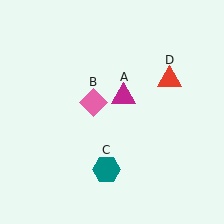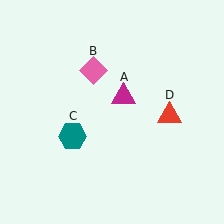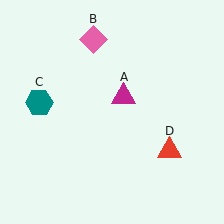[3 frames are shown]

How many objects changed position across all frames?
3 objects changed position: pink diamond (object B), teal hexagon (object C), red triangle (object D).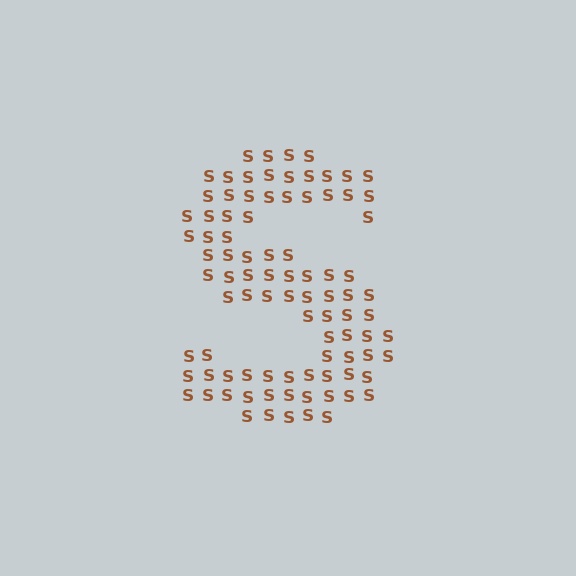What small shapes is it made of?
It is made of small letter S's.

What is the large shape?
The large shape is the letter S.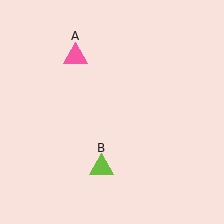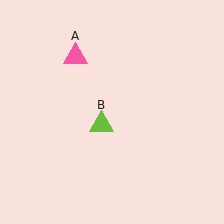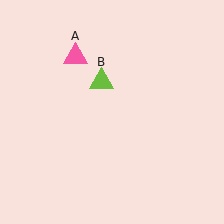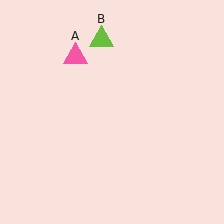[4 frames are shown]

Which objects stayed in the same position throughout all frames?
Pink triangle (object A) remained stationary.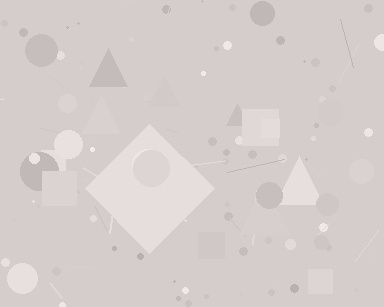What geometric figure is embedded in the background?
A diamond is embedded in the background.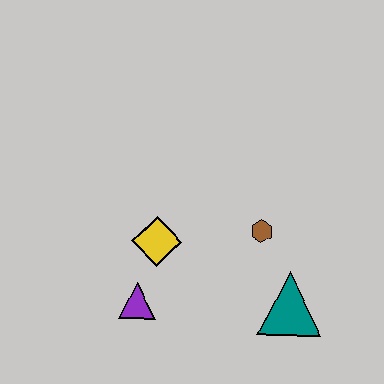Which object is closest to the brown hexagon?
The teal triangle is closest to the brown hexagon.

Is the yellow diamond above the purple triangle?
Yes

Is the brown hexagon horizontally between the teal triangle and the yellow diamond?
Yes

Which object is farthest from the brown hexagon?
The purple triangle is farthest from the brown hexagon.